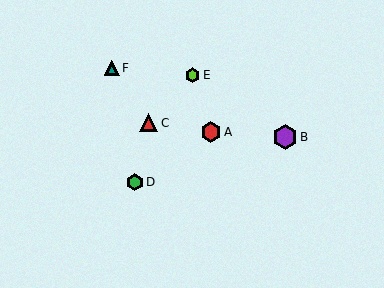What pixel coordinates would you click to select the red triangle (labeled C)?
Click at (149, 123) to select the red triangle C.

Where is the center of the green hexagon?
The center of the green hexagon is at (135, 182).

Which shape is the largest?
The purple hexagon (labeled B) is the largest.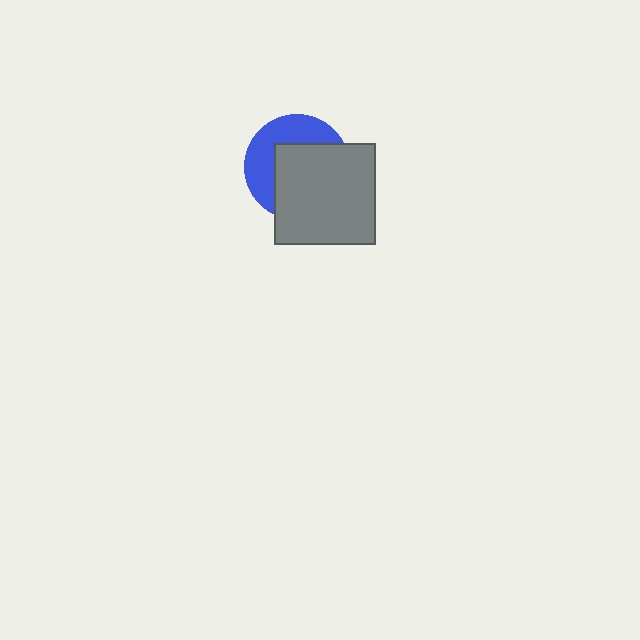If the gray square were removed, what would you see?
You would see the complete blue circle.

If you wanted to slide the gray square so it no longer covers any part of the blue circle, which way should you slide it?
Slide it toward the lower-right — that is the most direct way to separate the two shapes.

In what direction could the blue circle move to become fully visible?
The blue circle could move toward the upper-left. That would shift it out from behind the gray square entirely.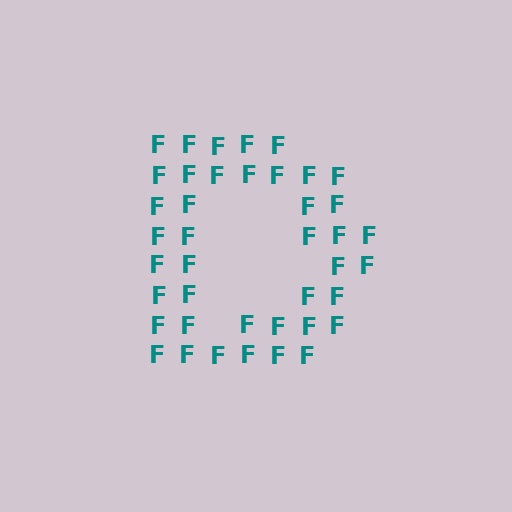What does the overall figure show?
The overall figure shows the letter D.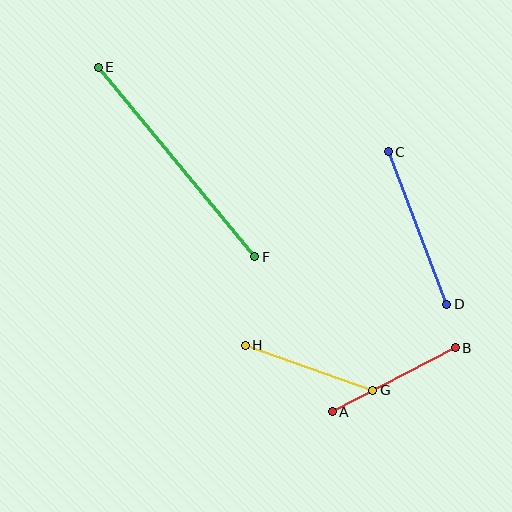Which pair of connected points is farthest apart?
Points E and F are farthest apart.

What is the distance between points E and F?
The distance is approximately 246 pixels.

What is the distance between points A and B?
The distance is approximately 139 pixels.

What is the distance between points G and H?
The distance is approximately 135 pixels.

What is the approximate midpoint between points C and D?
The midpoint is at approximately (418, 228) pixels.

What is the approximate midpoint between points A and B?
The midpoint is at approximately (394, 380) pixels.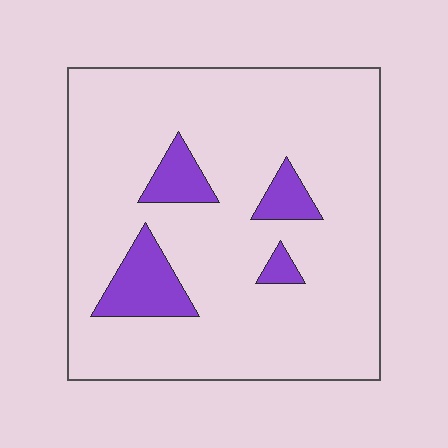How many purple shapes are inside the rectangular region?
4.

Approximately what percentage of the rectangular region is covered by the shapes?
Approximately 10%.